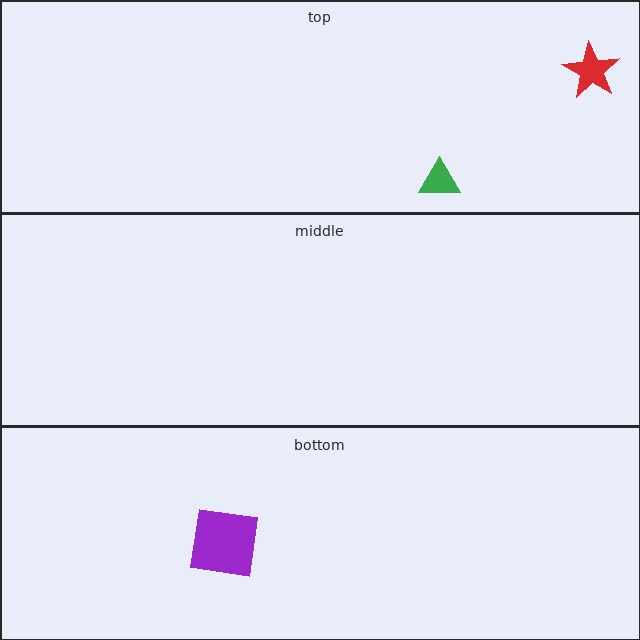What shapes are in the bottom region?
The purple square.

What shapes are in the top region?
The green triangle, the red star.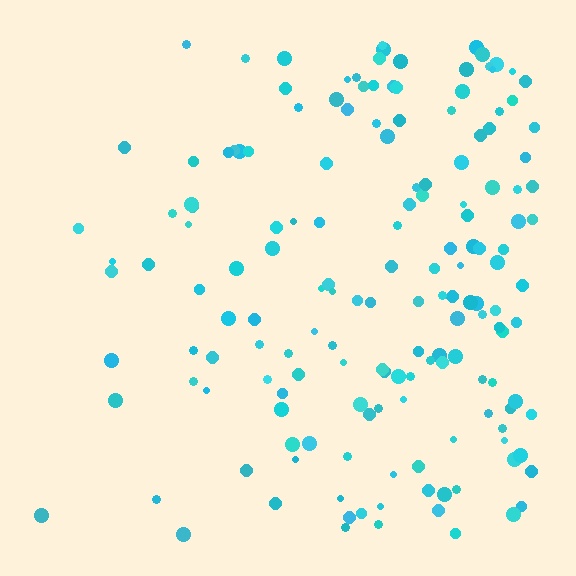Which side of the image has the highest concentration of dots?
The right.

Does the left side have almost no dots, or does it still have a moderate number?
Still a moderate number, just noticeably fewer than the right.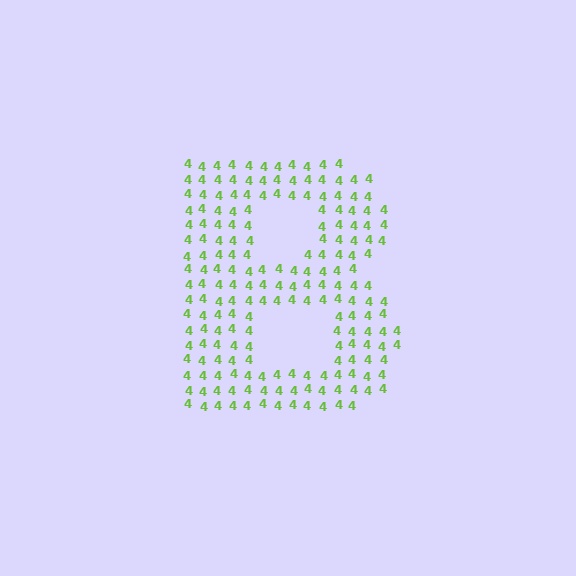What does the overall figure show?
The overall figure shows the letter B.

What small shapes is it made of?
It is made of small digit 4's.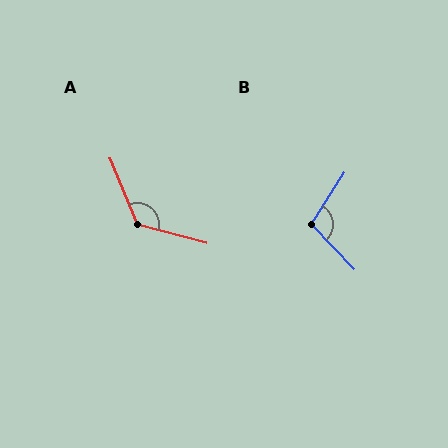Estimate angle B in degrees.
Approximately 103 degrees.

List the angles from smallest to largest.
B (103°), A (127°).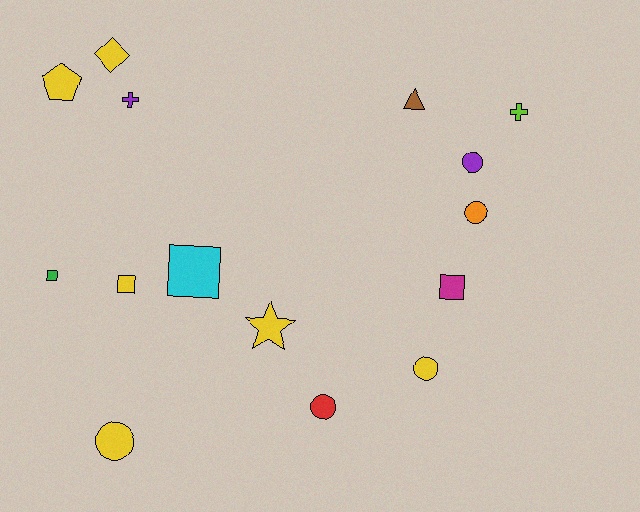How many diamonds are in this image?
There is 1 diamond.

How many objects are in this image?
There are 15 objects.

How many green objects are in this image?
There is 1 green object.